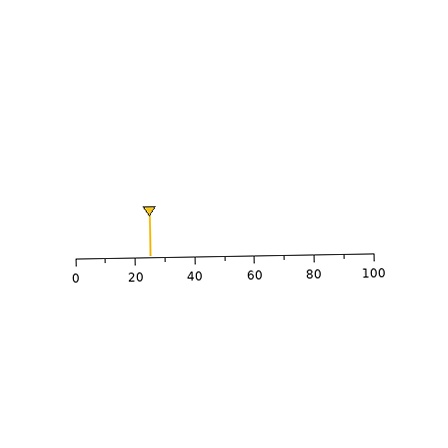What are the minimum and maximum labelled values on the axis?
The axis runs from 0 to 100.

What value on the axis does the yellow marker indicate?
The marker indicates approximately 25.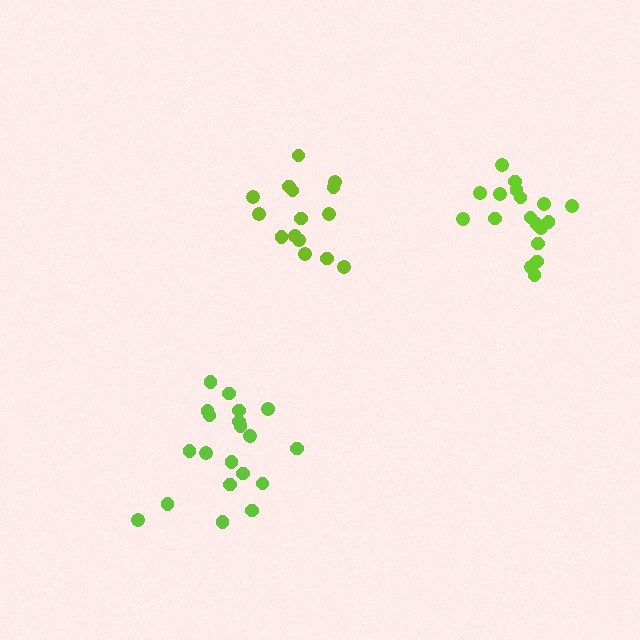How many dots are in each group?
Group 1: 18 dots, Group 2: 15 dots, Group 3: 20 dots (53 total).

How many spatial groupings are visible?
There are 3 spatial groupings.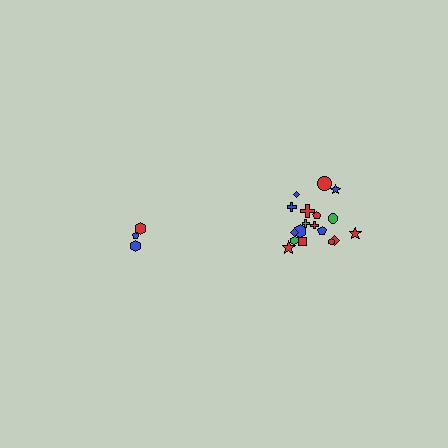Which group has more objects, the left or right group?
The right group.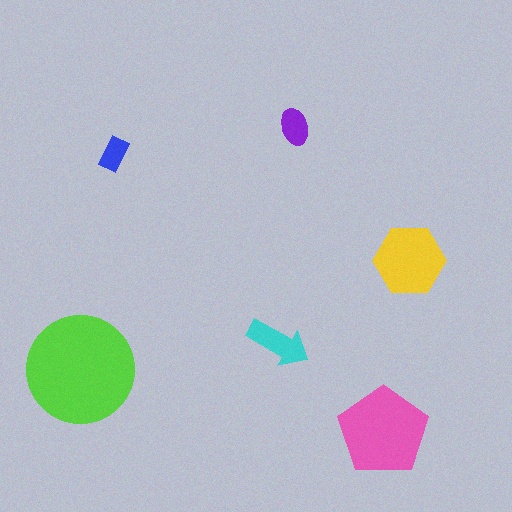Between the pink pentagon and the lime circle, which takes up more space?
The lime circle.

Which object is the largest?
The lime circle.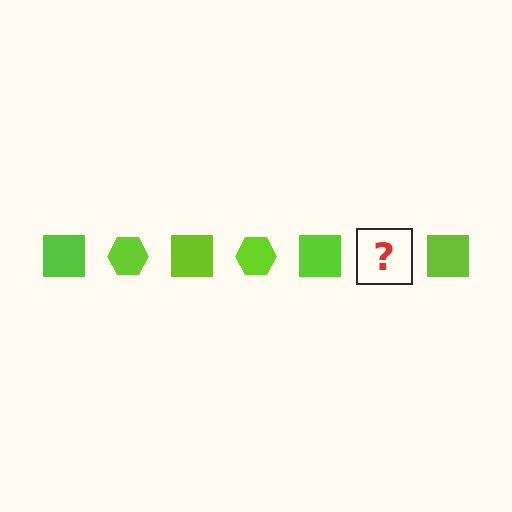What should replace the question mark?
The question mark should be replaced with a lime hexagon.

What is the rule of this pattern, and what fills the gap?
The rule is that the pattern cycles through square, hexagon shapes in lime. The gap should be filled with a lime hexagon.